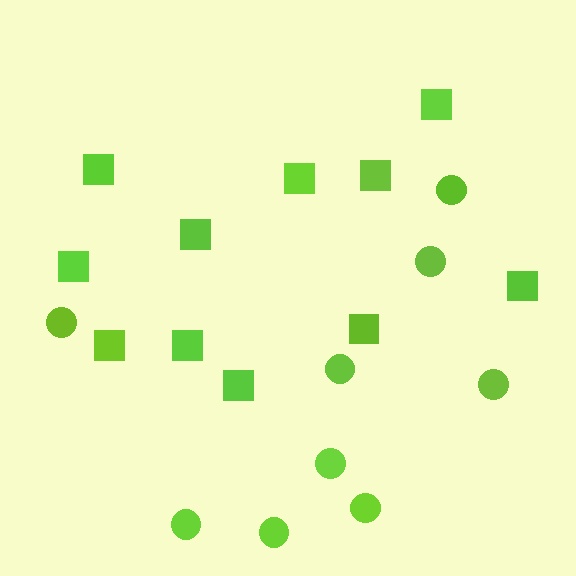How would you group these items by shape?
There are 2 groups: one group of squares (11) and one group of circles (9).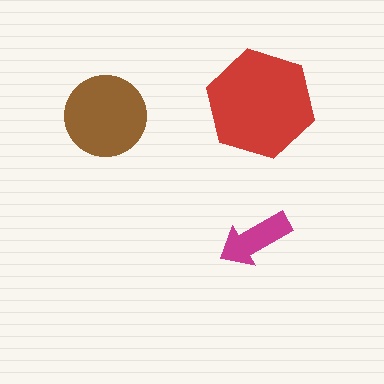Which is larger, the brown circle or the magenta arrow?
The brown circle.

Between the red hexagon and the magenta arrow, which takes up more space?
The red hexagon.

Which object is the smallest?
The magenta arrow.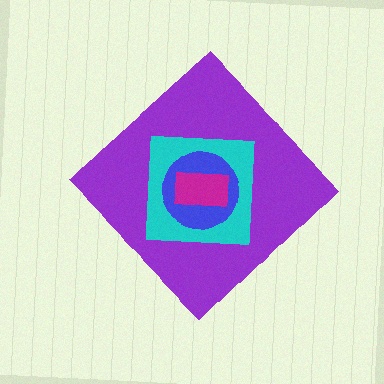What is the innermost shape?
The magenta rectangle.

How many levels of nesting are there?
4.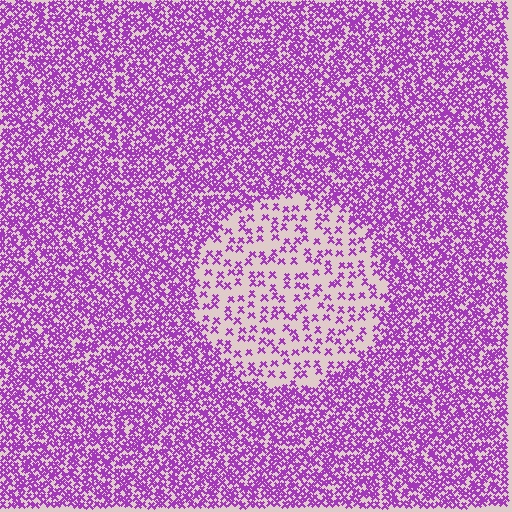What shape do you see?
I see a circle.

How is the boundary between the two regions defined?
The boundary is defined by a change in element density (approximately 2.8x ratio). All elements are the same color, size, and shape.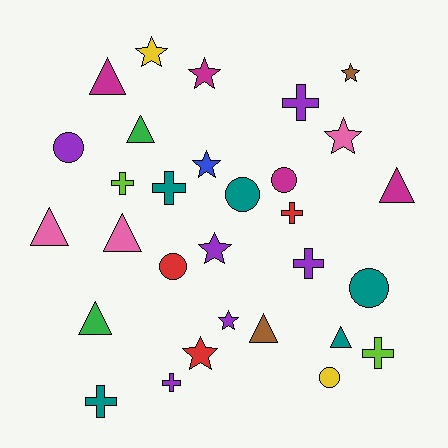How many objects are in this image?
There are 30 objects.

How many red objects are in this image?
There are 3 red objects.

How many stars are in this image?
There are 8 stars.